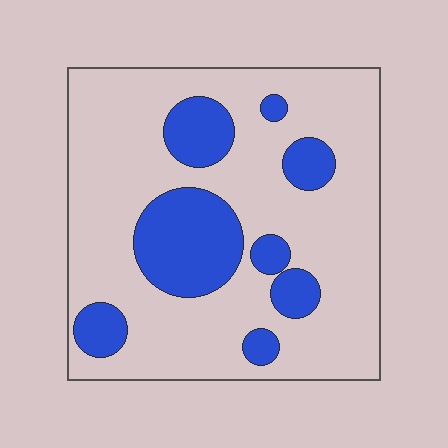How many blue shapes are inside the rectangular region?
8.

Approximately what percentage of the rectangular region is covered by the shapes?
Approximately 25%.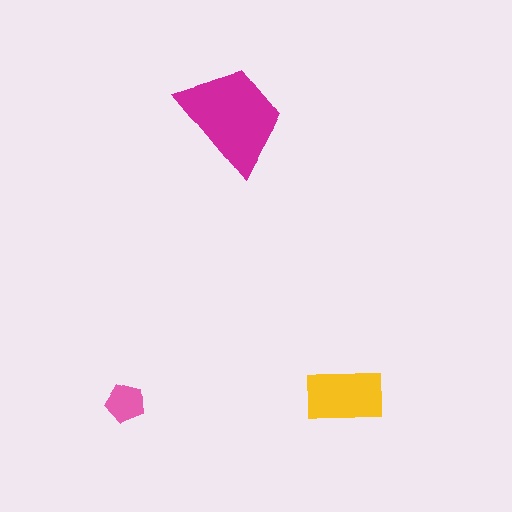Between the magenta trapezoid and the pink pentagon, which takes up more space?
The magenta trapezoid.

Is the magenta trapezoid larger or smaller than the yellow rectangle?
Larger.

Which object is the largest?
The magenta trapezoid.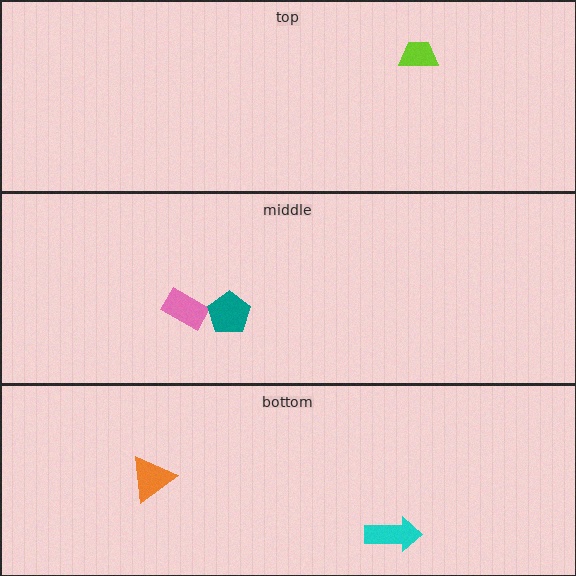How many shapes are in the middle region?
2.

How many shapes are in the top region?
1.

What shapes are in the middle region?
The pink rectangle, the teal pentagon.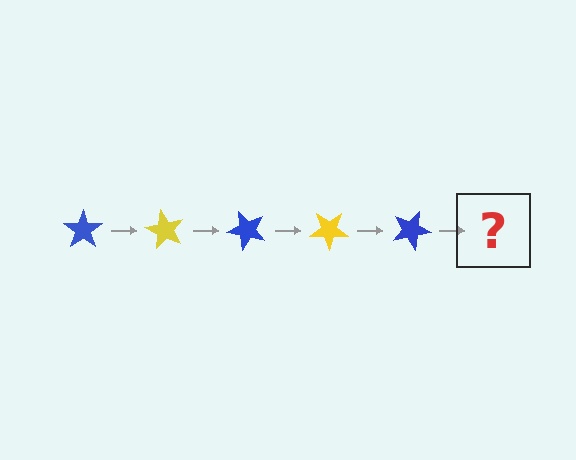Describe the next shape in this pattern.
It should be a yellow star, rotated 300 degrees from the start.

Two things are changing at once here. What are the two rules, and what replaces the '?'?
The two rules are that it rotates 60 degrees each step and the color cycles through blue and yellow. The '?' should be a yellow star, rotated 300 degrees from the start.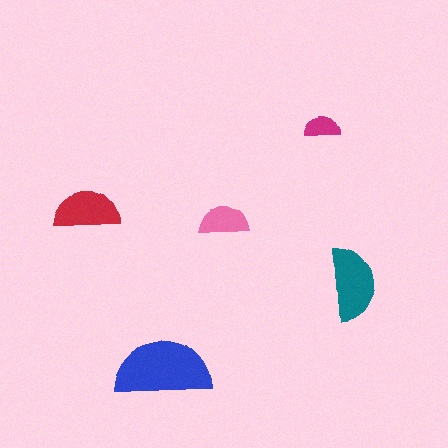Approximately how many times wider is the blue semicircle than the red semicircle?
About 1.5 times wider.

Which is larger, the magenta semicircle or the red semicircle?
The red one.